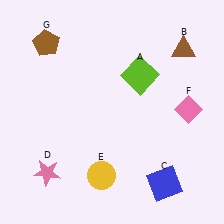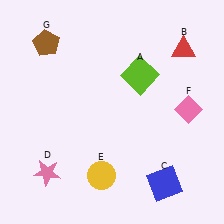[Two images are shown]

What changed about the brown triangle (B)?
In Image 1, B is brown. In Image 2, it changed to red.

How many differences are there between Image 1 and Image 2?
There is 1 difference between the two images.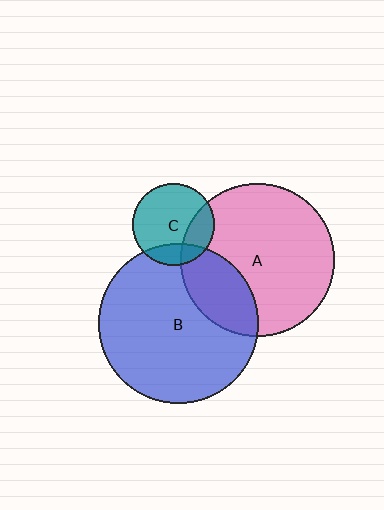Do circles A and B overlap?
Yes.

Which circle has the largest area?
Circle B (blue).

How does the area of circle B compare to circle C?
Approximately 3.8 times.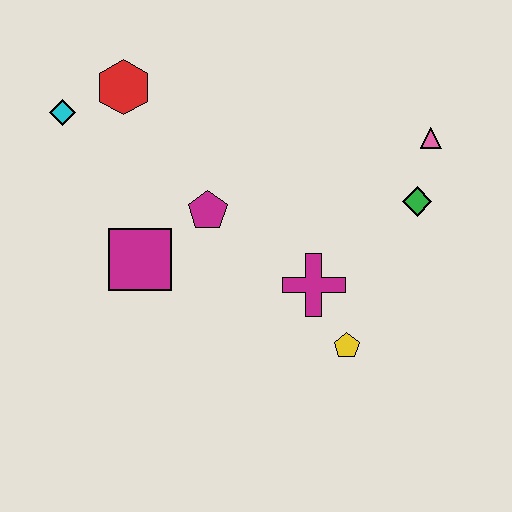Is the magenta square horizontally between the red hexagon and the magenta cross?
Yes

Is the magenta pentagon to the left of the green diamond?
Yes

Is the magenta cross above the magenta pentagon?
No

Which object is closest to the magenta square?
The magenta pentagon is closest to the magenta square.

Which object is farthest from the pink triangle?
The cyan diamond is farthest from the pink triangle.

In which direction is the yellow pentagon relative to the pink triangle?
The yellow pentagon is below the pink triangle.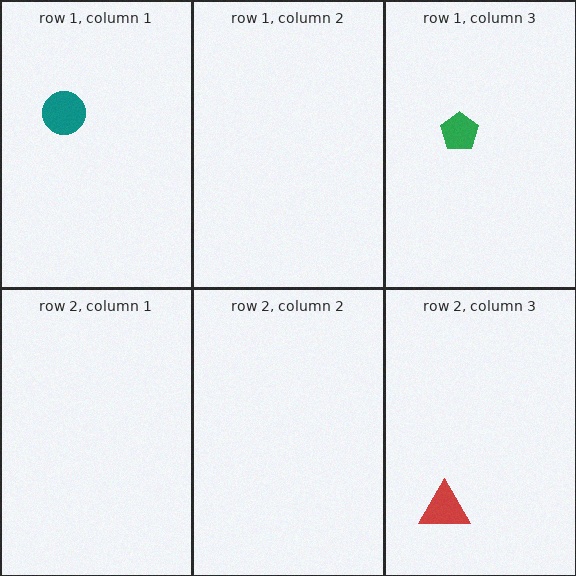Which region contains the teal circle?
The row 1, column 1 region.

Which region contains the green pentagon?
The row 1, column 3 region.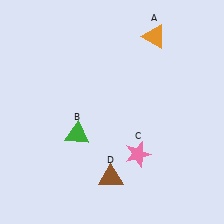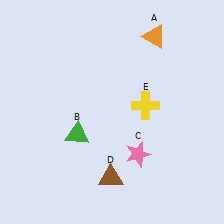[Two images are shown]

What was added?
A yellow cross (E) was added in Image 2.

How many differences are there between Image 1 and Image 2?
There is 1 difference between the two images.